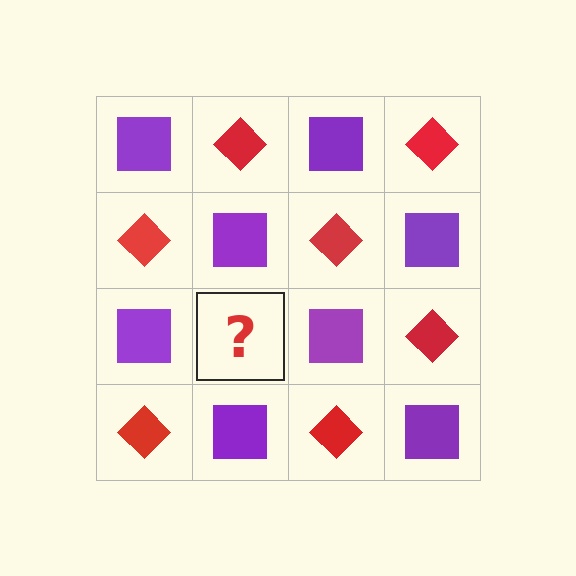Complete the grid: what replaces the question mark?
The question mark should be replaced with a red diamond.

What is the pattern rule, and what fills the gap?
The rule is that it alternates purple square and red diamond in a checkerboard pattern. The gap should be filled with a red diamond.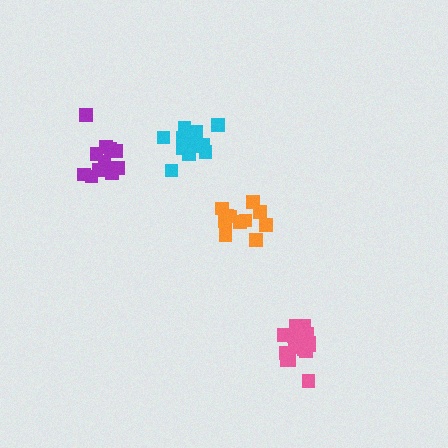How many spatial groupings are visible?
There are 4 spatial groupings.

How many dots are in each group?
Group 1: 11 dots, Group 2: 14 dots, Group 3: 11 dots, Group 4: 14 dots (50 total).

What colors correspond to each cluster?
The clusters are colored: orange, cyan, purple, pink.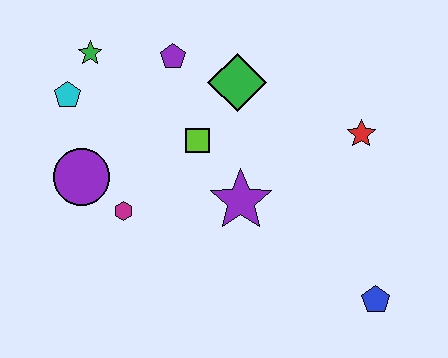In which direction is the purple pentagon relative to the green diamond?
The purple pentagon is to the left of the green diamond.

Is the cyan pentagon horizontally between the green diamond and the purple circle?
No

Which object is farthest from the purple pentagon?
The blue pentagon is farthest from the purple pentagon.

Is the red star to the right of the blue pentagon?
No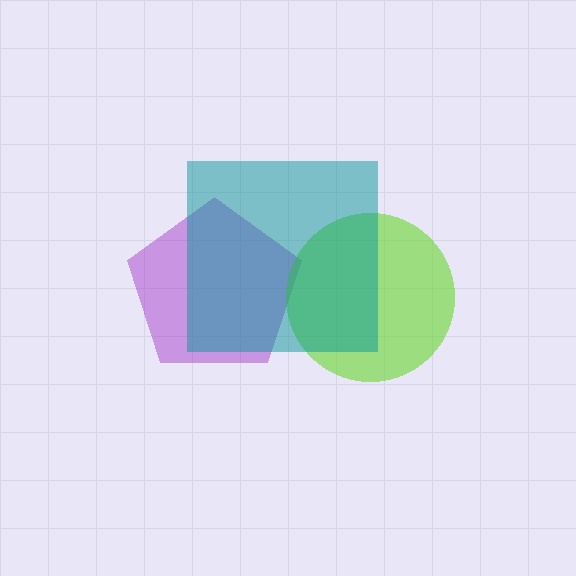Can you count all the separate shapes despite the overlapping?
Yes, there are 3 separate shapes.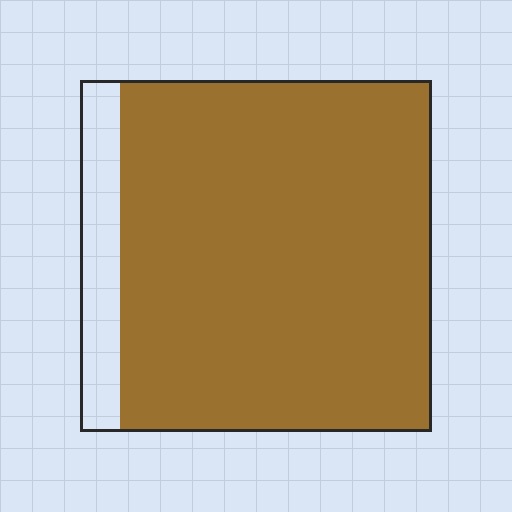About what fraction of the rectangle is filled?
About seven eighths (7/8).